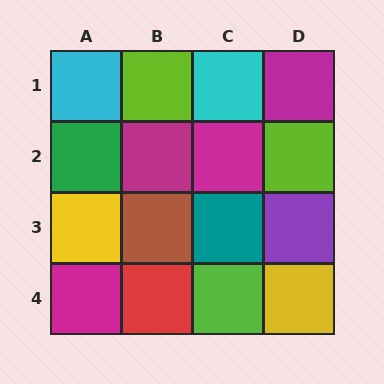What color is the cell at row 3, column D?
Purple.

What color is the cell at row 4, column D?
Yellow.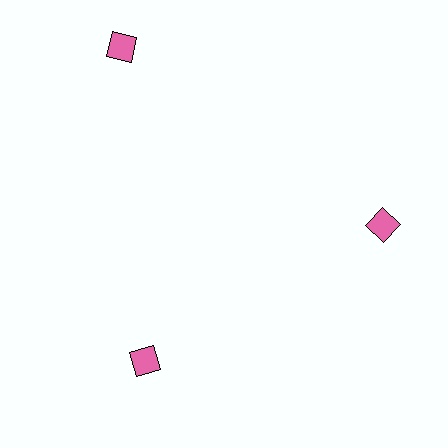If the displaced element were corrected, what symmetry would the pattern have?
It would have 3-fold rotational symmetry — the pattern would map onto itself every 120 degrees.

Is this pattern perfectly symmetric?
No. The 3 pink squares are arranged in a ring, but one element near the 11 o'clock position is pushed outward from the center, breaking the 3-fold rotational symmetry.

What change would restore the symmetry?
The symmetry would be restored by moving it inward, back onto the ring so that all 3 squares sit at equal angles and equal distance from the center.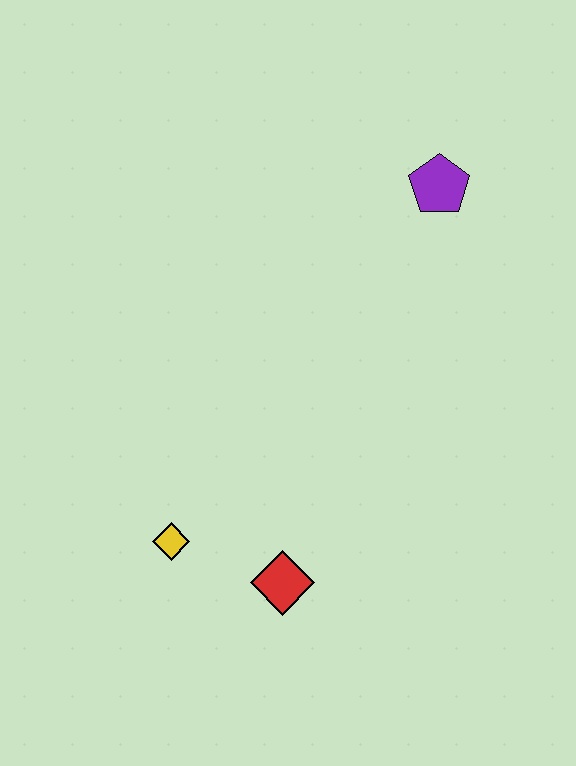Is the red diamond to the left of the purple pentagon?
Yes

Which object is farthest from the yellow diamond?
The purple pentagon is farthest from the yellow diamond.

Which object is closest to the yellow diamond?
The red diamond is closest to the yellow diamond.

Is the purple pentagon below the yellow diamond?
No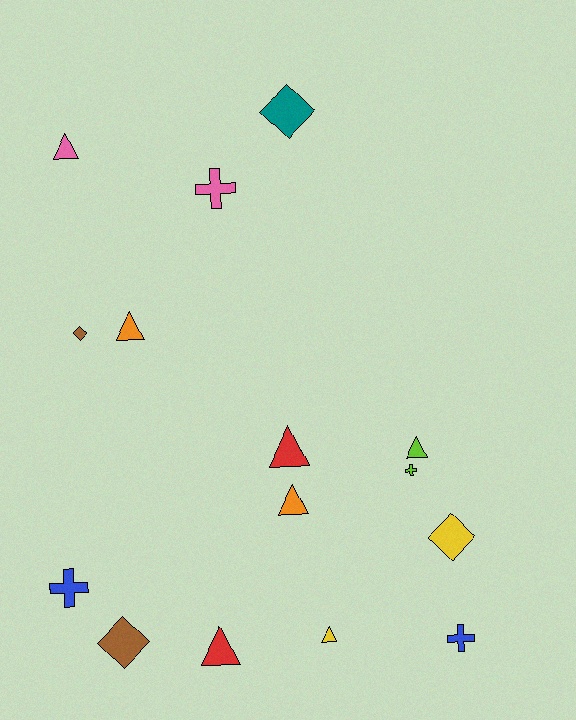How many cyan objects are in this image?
There are no cyan objects.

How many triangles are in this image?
There are 7 triangles.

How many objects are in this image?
There are 15 objects.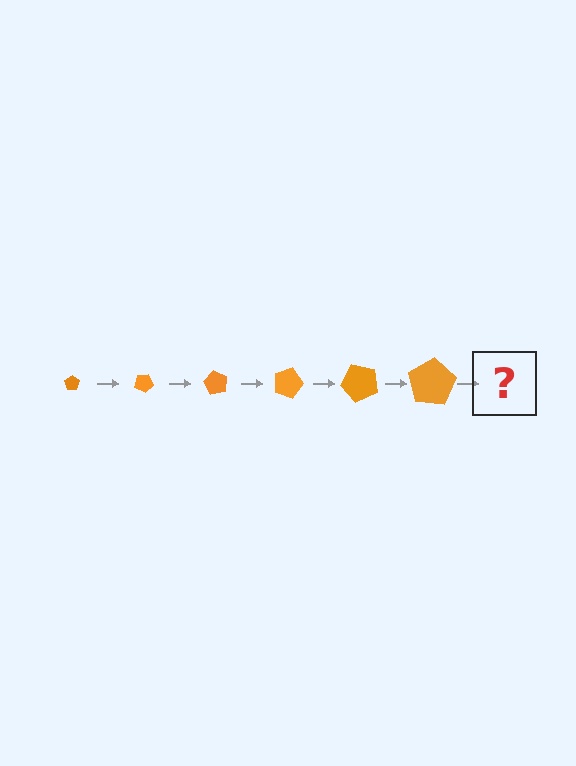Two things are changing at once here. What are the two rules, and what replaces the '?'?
The two rules are that the pentagon grows larger each step and it rotates 30 degrees each step. The '?' should be a pentagon, larger than the previous one and rotated 180 degrees from the start.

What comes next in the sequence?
The next element should be a pentagon, larger than the previous one and rotated 180 degrees from the start.